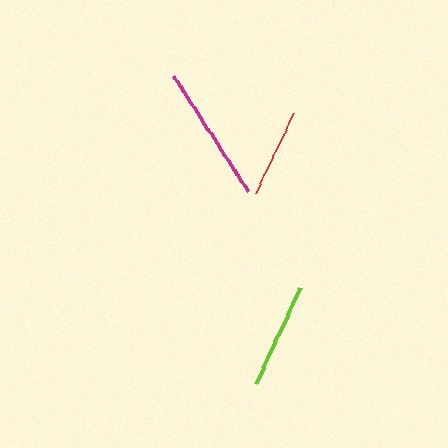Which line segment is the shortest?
The red line is the shortest at approximately 88 pixels.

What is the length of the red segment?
The red segment is approximately 88 pixels long.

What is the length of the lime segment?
The lime segment is approximately 106 pixels long.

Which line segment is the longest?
The magenta line is the longest at approximately 137 pixels.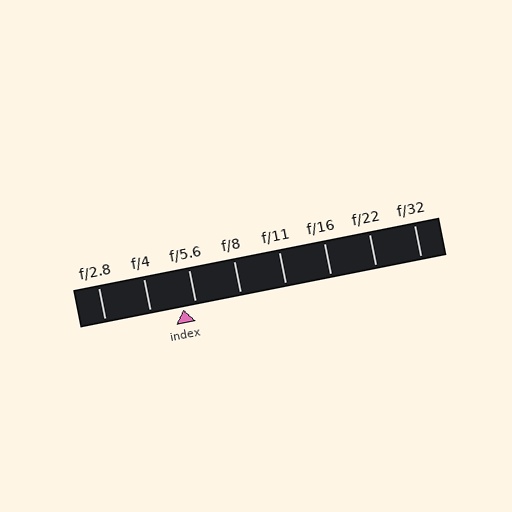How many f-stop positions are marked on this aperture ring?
There are 8 f-stop positions marked.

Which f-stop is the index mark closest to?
The index mark is closest to f/5.6.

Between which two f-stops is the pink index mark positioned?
The index mark is between f/4 and f/5.6.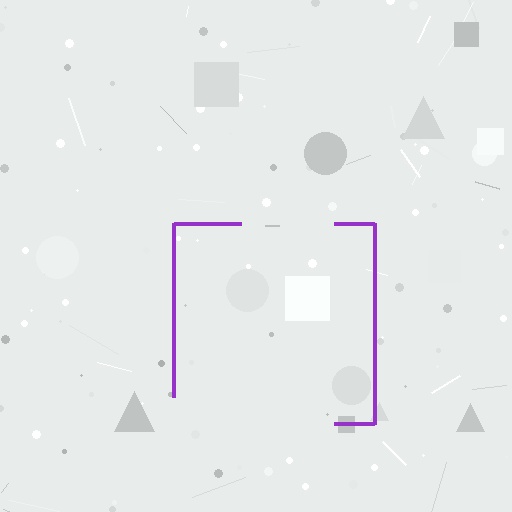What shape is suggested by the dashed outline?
The dashed outline suggests a square.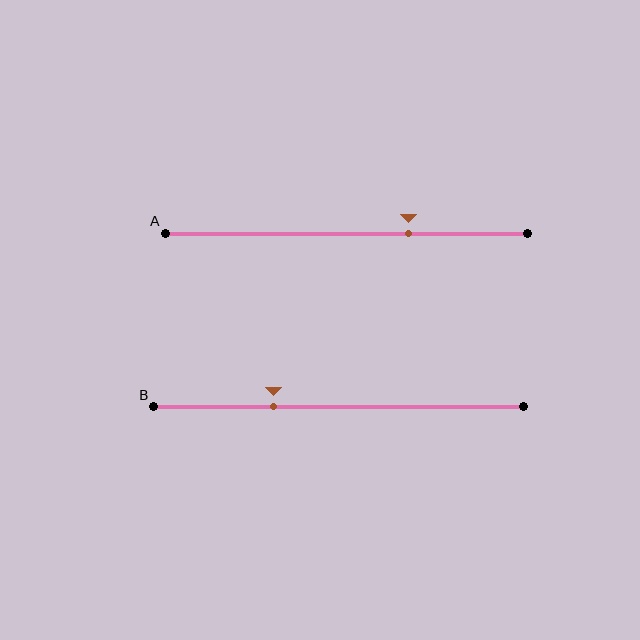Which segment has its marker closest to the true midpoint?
Segment A has its marker closest to the true midpoint.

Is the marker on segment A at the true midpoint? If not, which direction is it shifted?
No, the marker on segment A is shifted to the right by about 17% of the segment length.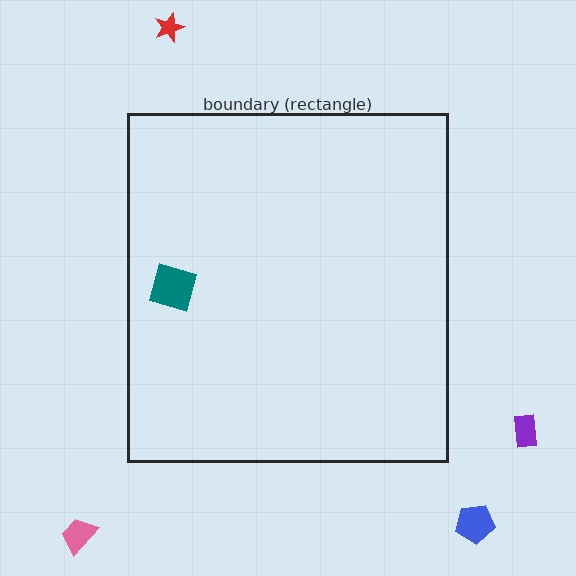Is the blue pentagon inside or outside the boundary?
Outside.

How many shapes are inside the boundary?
1 inside, 4 outside.